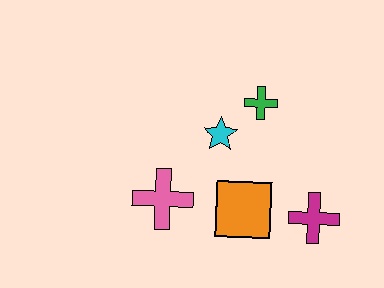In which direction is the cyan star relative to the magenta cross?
The cyan star is to the left of the magenta cross.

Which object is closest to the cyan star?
The green cross is closest to the cyan star.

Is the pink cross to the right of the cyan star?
No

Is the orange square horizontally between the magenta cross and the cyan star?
Yes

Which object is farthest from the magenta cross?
The pink cross is farthest from the magenta cross.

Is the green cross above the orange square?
Yes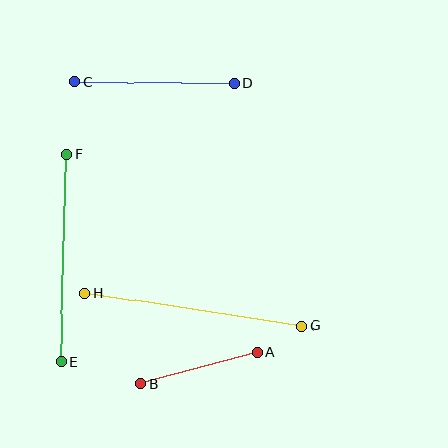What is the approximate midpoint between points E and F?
The midpoint is at approximately (64, 258) pixels.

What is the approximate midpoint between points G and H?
The midpoint is at approximately (193, 310) pixels.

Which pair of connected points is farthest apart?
Points G and H are farthest apart.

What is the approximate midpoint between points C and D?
The midpoint is at approximately (155, 82) pixels.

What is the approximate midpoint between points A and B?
The midpoint is at approximately (199, 368) pixels.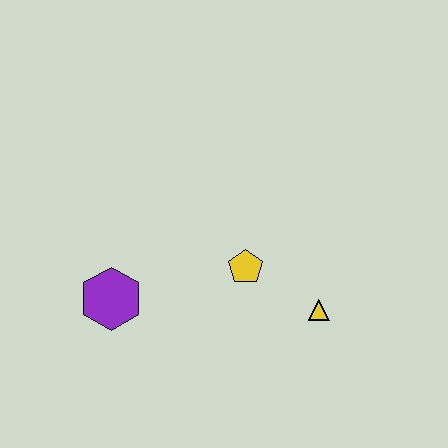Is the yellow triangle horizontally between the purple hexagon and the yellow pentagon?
No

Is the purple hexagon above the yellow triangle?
Yes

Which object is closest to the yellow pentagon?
The yellow triangle is closest to the yellow pentagon.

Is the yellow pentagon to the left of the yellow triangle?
Yes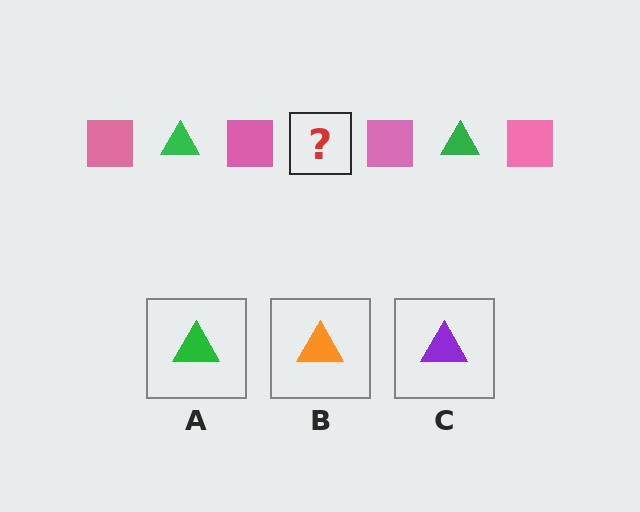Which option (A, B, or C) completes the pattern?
A.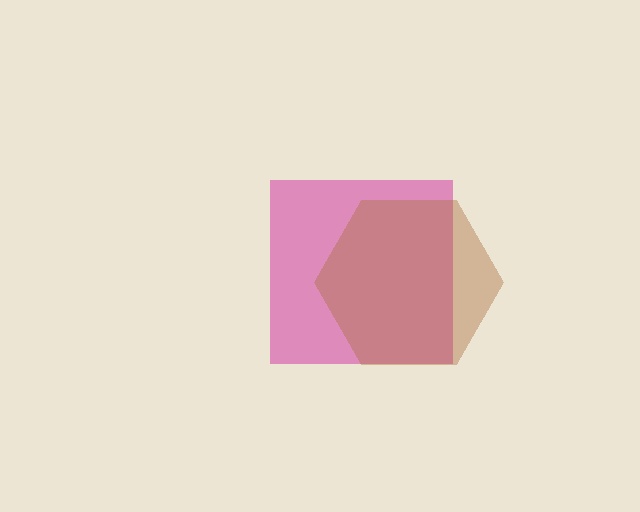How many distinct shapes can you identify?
There are 2 distinct shapes: a magenta square, a brown hexagon.